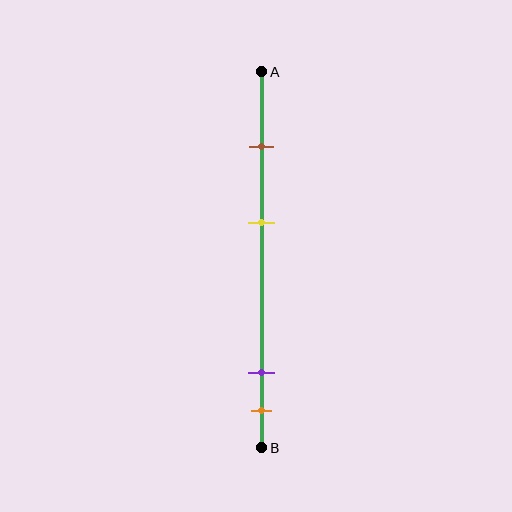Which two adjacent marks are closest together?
The purple and orange marks are the closest adjacent pair.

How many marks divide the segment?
There are 4 marks dividing the segment.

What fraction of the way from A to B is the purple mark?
The purple mark is approximately 80% (0.8) of the way from A to B.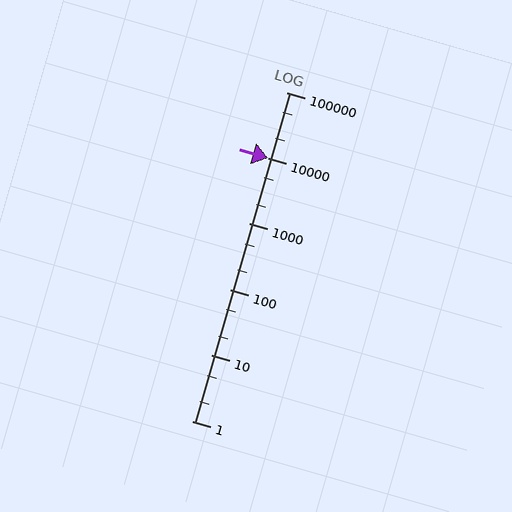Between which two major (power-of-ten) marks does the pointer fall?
The pointer is between 10000 and 100000.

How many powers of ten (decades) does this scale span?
The scale spans 5 decades, from 1 to 100000.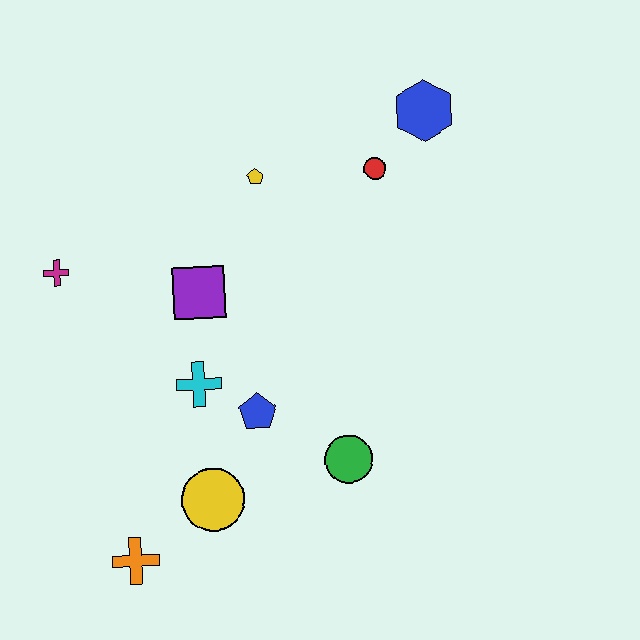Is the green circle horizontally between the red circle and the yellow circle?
Yes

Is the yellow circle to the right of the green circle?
No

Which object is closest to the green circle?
The blue pentagon is closest to the green circle.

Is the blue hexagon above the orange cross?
Yes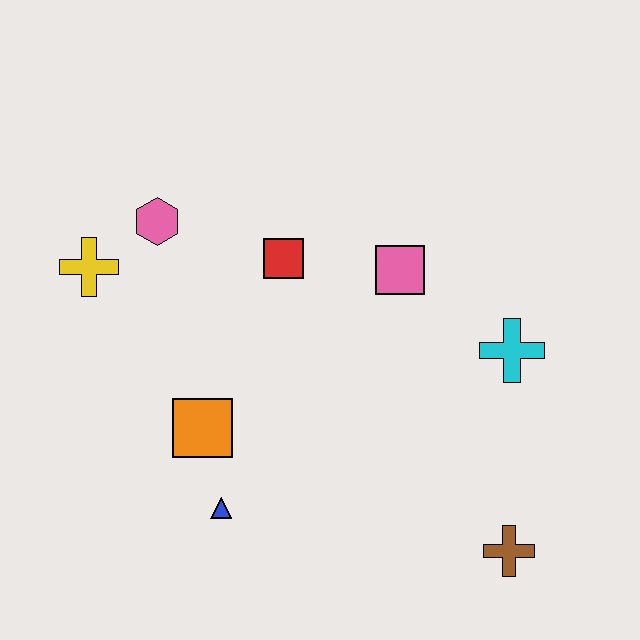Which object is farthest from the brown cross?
The yellow cross is farthest from the brown cross.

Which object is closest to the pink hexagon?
The yellow cross is closest to the pink hexagon.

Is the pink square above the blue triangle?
Yes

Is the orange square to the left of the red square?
Yes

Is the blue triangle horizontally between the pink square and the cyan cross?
No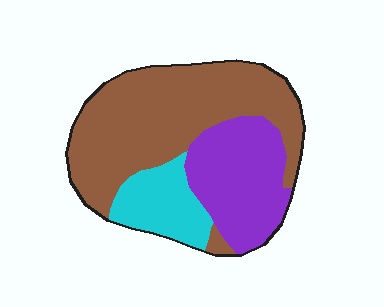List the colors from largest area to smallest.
From largest to smallest: brown, purple, cyan.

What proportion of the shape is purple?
Purple takes up between a quarter and a half of the shape.